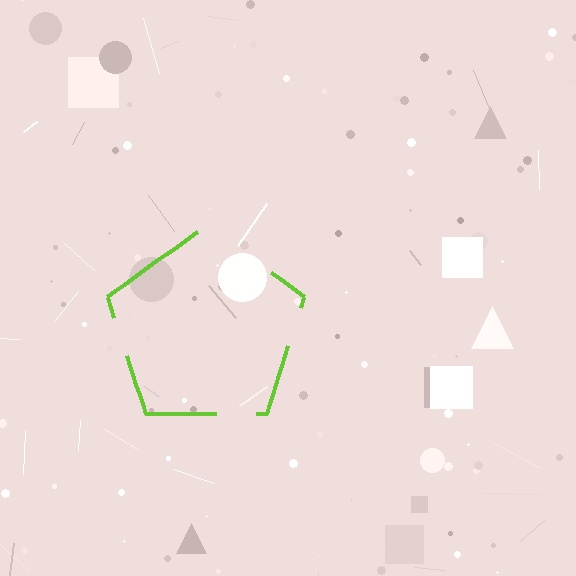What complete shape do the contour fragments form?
The contour fragments form a pentagon.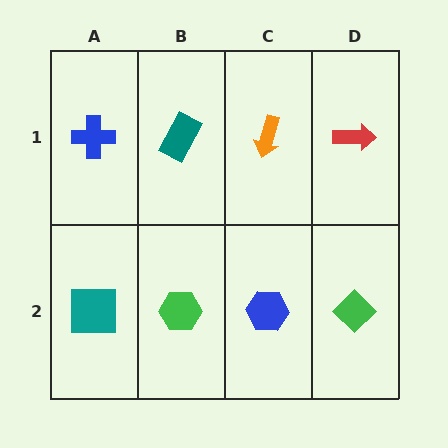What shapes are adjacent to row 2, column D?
A red arrow (row 1, column D), a blue hexagon (row 2, column C).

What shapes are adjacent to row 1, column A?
A teal square (row 2, column A), a teal rectangle (row 1, column B).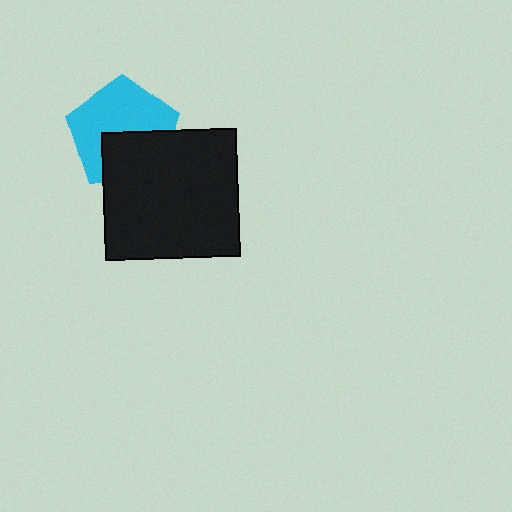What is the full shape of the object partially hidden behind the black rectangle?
The partially hidden object is a cyan pentagon.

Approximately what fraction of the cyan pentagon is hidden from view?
Roughly 38% of the cyan pentagon is hidden behind the black rectangle.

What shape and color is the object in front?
The object in front is a black rectangle.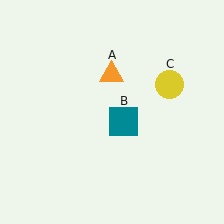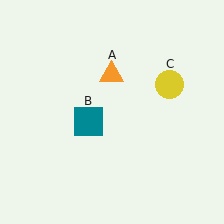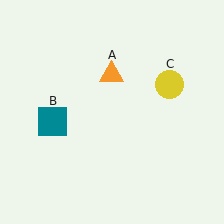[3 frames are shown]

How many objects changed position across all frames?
1 object changed position: teal square (object B).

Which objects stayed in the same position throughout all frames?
Orange triangle (object A) and yellow circle (object C) remained stationary.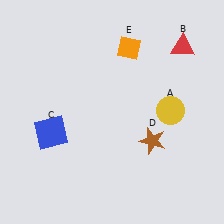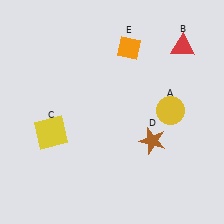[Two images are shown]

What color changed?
The square (C) changed from blue in Image 1 to yellow in Image 2.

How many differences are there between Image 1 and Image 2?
There is 1 difference between the two images.